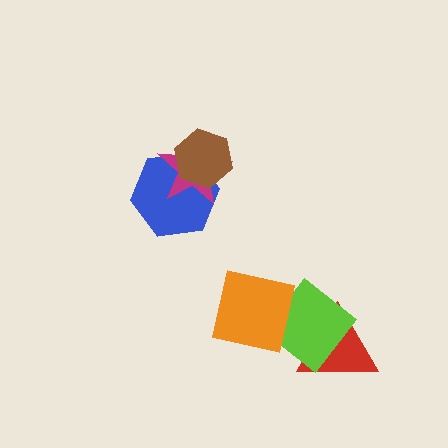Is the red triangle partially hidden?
Yes, it is partially covered by another shape.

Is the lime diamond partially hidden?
Yes, it is partially covered by another shape.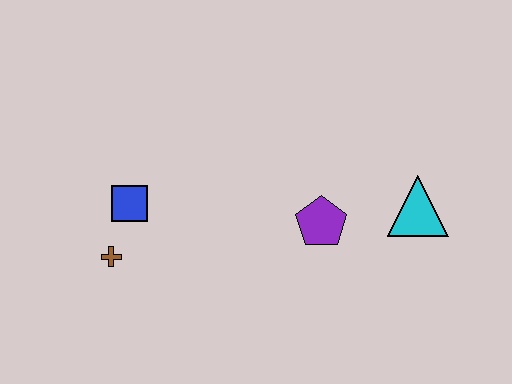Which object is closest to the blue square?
The brown cross is closest to the blue square.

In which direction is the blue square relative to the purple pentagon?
The blue square is to the left of the purple pentagon.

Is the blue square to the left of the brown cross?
No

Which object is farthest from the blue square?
The cyan triangle is farthest from the blue square.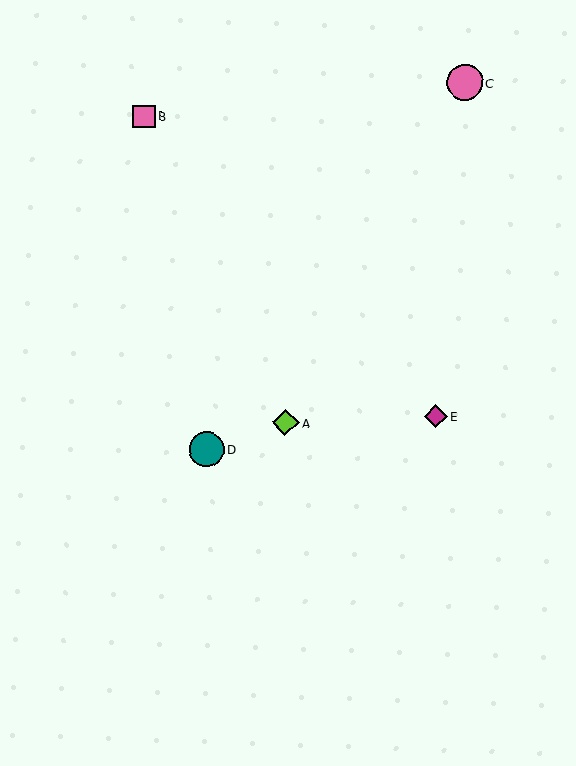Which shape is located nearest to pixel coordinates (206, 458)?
The teal circle (labeled D) at (207, 449) is nearest to that location.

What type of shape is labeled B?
Shape B is a pink square.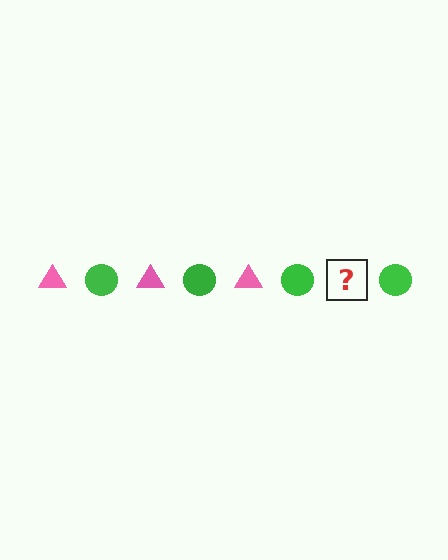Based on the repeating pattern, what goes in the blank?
The blank should be a pink triangle.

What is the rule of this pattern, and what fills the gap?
The rule is that the pattern alternates between pink triangle and green circle. The gap should be filled with a pink triangle.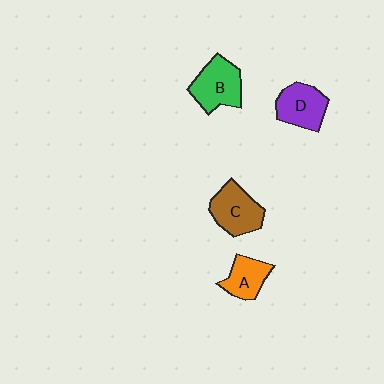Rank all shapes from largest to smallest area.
From largest to smallest: B (green), C (brown), D (purple), A (orange).